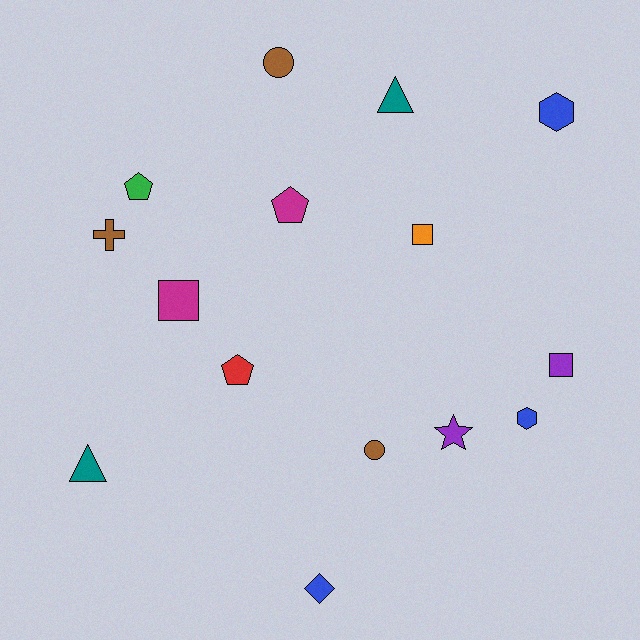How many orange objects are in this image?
There is 1 orange object.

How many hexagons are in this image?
There are 2 hexagons.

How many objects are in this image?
There are 15 objects.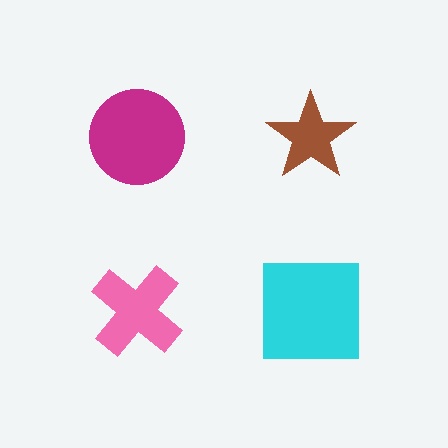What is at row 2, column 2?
A cyan square.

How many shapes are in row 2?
2 shapes.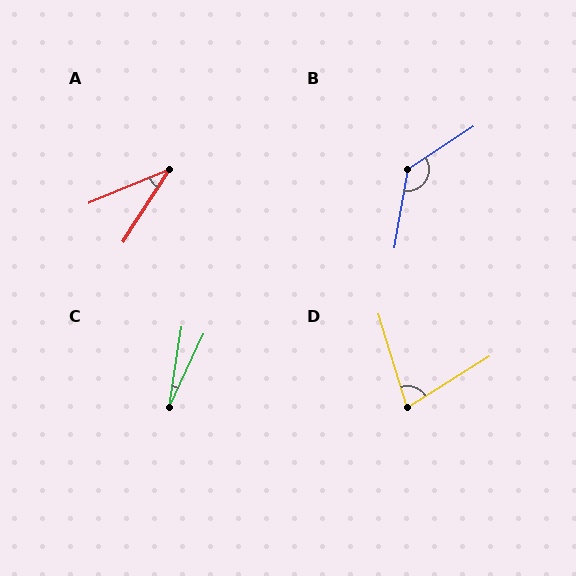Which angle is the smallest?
C, at approximately 17 degrees.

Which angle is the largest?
B, at approximately 133 degrees.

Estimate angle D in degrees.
Approximately 75 degrees.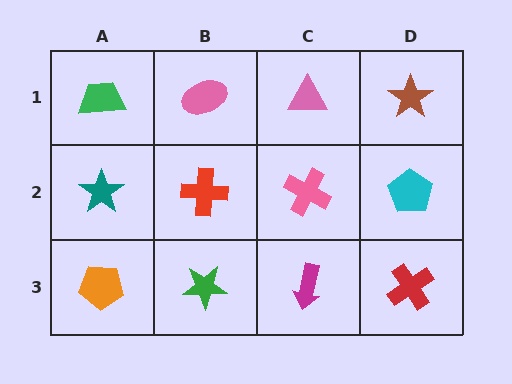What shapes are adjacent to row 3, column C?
A pink cross (row 2, column C), a green star (row 3, column B), a red cross (row 3, column D).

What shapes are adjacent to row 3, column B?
A red cross (row 2, column B), an orange pentagon (row 3, column A), a magenta arrow (row 3, column C).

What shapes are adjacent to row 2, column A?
A green trapezoid (row 1, column A), an orange pentagon (row 3, column A), a red cross (row 2, column B).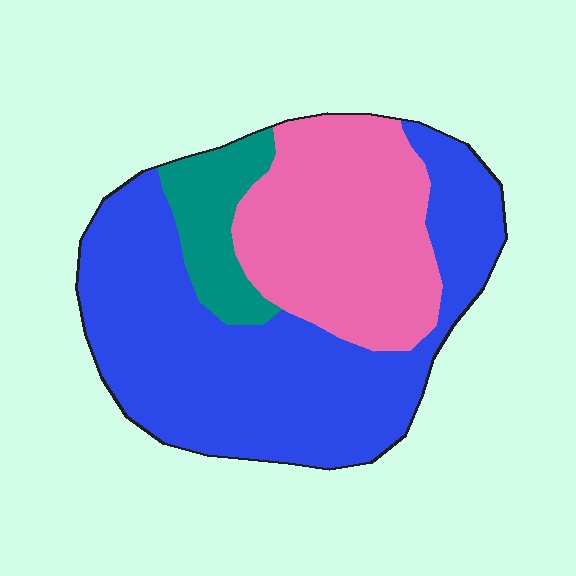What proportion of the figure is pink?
Pink covers about 35% of the figure.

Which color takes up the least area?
Teal, at roughly 10%.